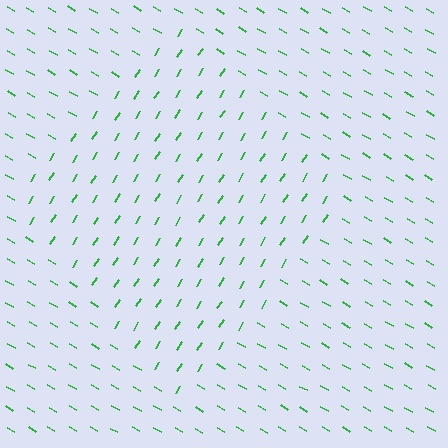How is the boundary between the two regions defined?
The boundary is defined purely by a change in line orientation (approximately 88 degrees difference). All lines are the same color and thickness.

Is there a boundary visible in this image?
Yes, there is a texture boundary formed by a change in line orientation.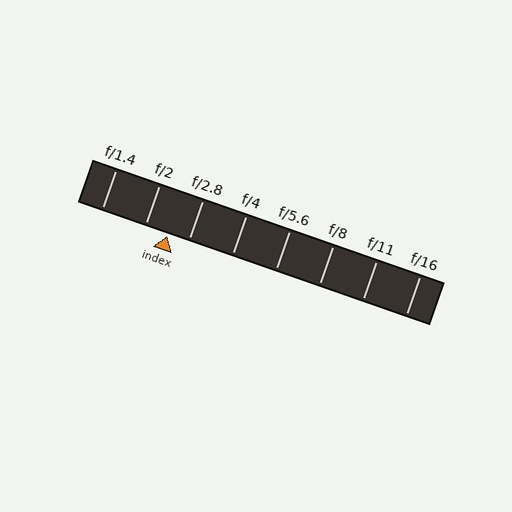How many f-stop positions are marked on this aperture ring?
There are 8 f-stop positions marked.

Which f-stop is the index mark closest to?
The index mark is closest to f/2.8.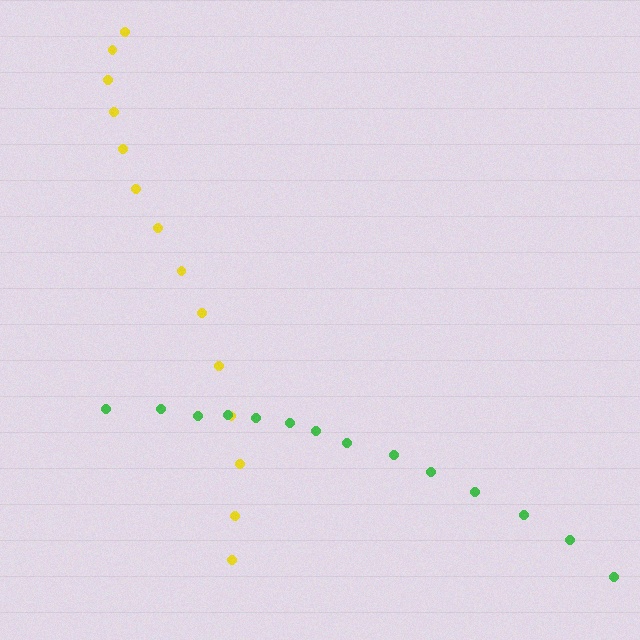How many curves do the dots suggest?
There are 2 distinct paths.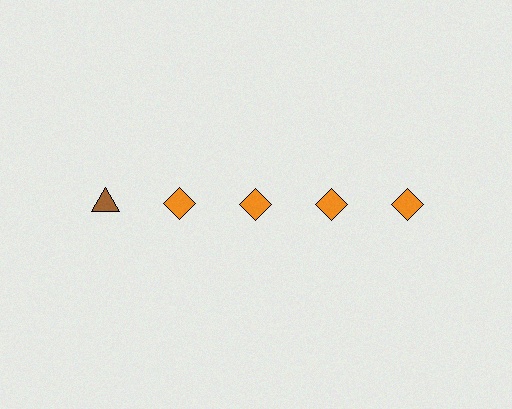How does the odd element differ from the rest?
It differs in both color (brown instead of orange) and shape (triangle instead of diamond).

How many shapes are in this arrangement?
There are 5 shapes arranged in a grid pattern.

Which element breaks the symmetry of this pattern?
The brown triangle in the top row, leftmost column breaks the symmetry. All other shapes are orange diamonds.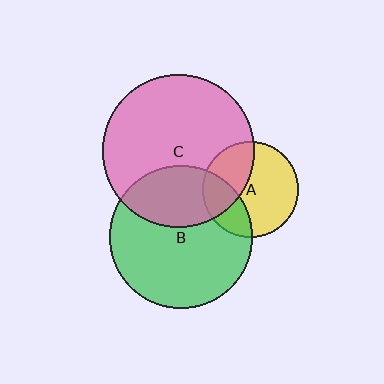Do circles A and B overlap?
Yes.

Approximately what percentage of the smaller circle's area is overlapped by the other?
Approximately 25%.